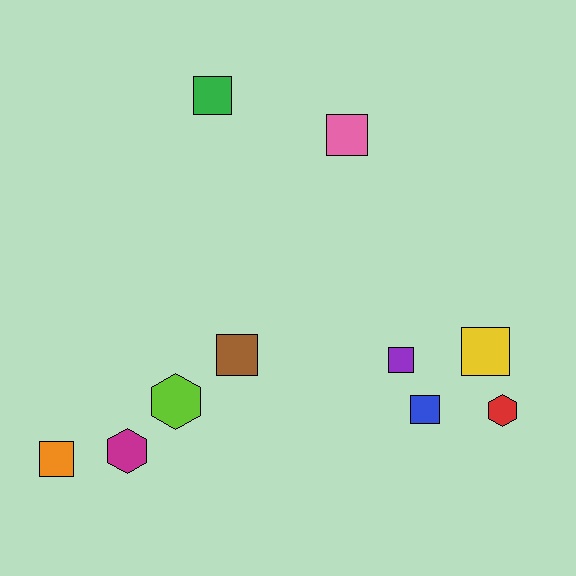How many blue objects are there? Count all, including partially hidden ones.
There is 1 blue object.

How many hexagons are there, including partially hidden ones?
There are 3 hexagons.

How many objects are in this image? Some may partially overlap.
There are 10 objects.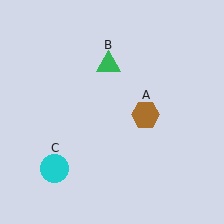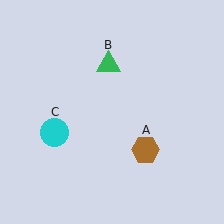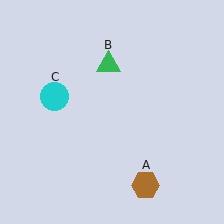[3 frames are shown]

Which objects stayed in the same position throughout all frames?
Green triangle (object B) remained stationary.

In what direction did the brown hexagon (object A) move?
The brown hexagon (object A) moved down.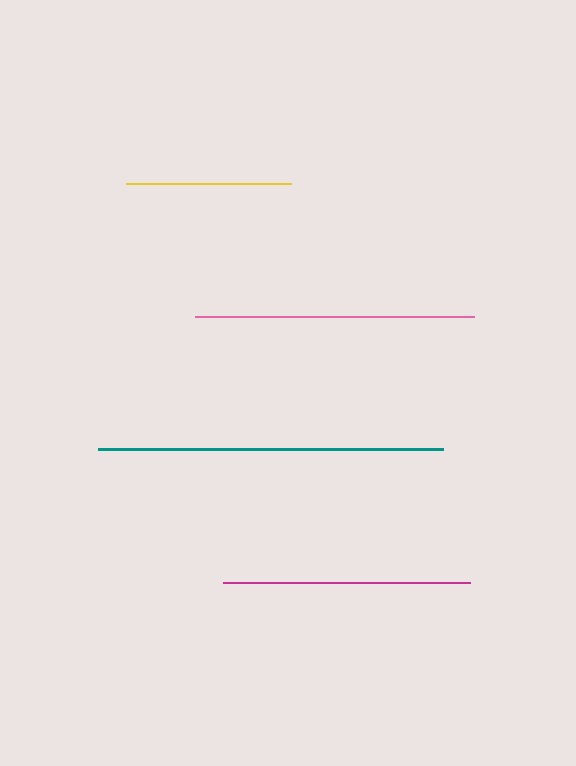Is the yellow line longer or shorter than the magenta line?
The magenta line is longer than the yellow line.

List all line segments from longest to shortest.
From longest to shortest: teal, pink, magenta, yellow.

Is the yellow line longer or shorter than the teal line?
The teal line is longer than the yellow line.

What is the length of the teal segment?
The teal segment is approximately 345 pixels long.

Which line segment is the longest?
The teal line is the longest at approximately 345 pixels.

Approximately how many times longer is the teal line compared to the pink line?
The teal line is approximately 1.2 times the length of the pink line.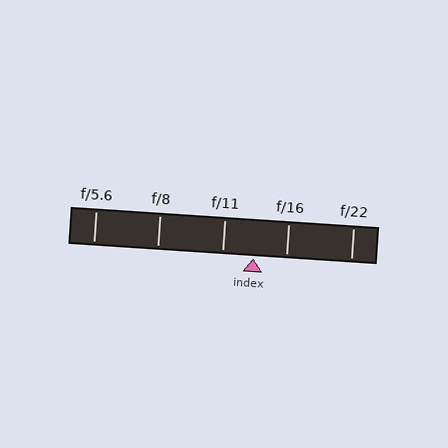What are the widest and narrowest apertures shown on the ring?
The widest aperture shown is f/5.6 and the narrowest is f/22.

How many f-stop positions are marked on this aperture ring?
There are 5 f-stop positions marked.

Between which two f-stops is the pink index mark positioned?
The index mark is between f/11 and f/16.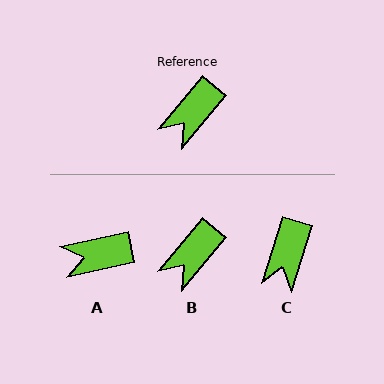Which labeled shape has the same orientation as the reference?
B.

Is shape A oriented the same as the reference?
No, it is off by about 38 degrees.